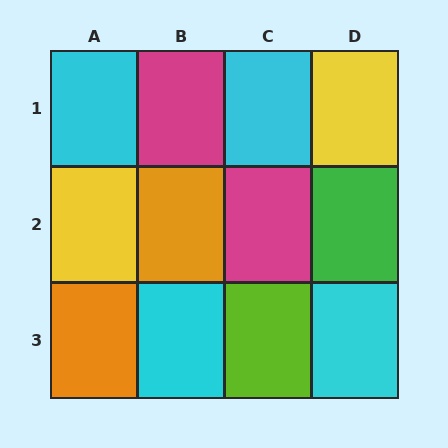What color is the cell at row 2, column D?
Green.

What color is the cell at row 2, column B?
Orange.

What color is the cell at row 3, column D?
Cyan.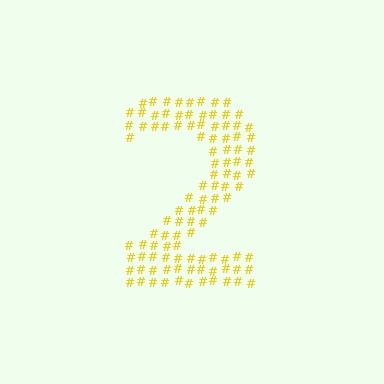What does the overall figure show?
The overall figure shows the digit 2.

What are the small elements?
The small elements are hash symbols.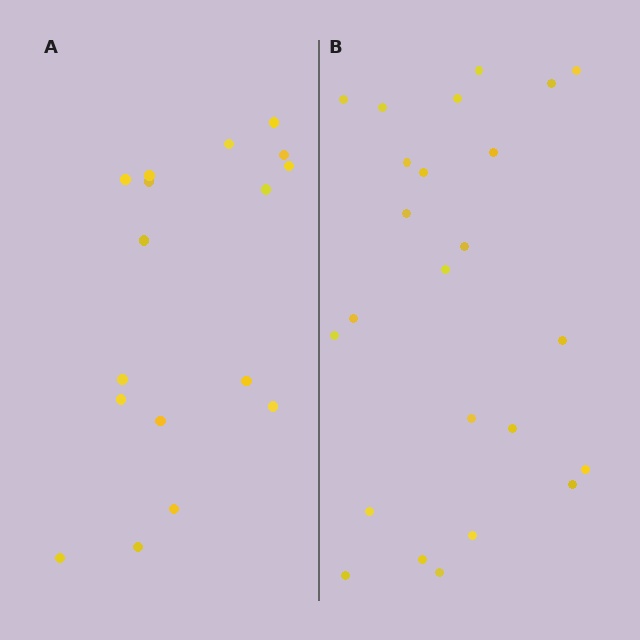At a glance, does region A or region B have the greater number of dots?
Region B (the right region) has more dots.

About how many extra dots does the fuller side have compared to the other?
Region B has roughly 8 or so more dots than region A.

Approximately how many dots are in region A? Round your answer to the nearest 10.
About 20 dots. (The exact count is 17, which rounds to 20.)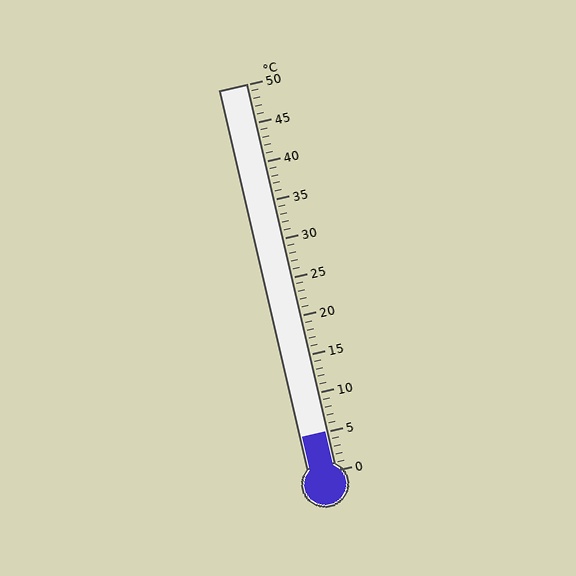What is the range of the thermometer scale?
The thermometer scale ranges from 0°C to 50°C.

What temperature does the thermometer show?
The thermometer shows approximately 5°C.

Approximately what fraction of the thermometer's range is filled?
The thermometer is filled to approximately 10% of its range.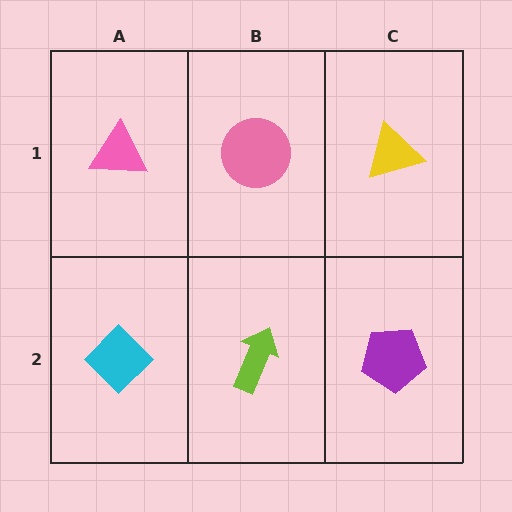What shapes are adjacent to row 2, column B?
A pink circle (row 1, column B), a cyan diamond (row 2, column A), a purple pentagon (row 2, column C).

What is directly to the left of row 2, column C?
A lime arrow.